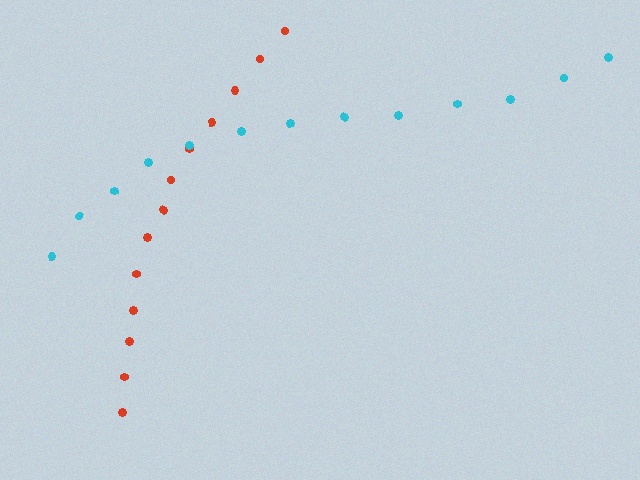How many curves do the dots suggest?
There are 2 distinct paths.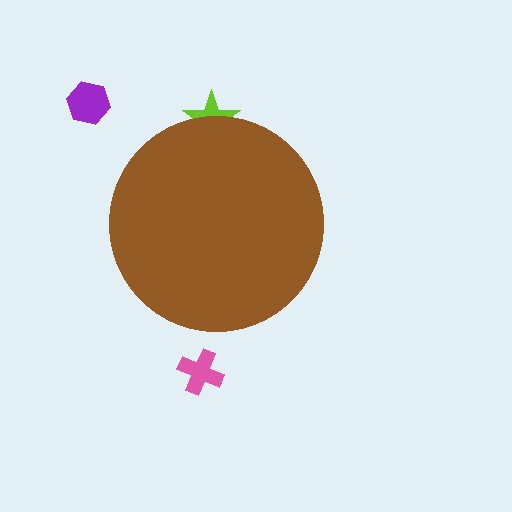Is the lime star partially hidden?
Yes, the lime star is partially hidden behind the brown circle.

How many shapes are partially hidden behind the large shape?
1 shape is partially hidden.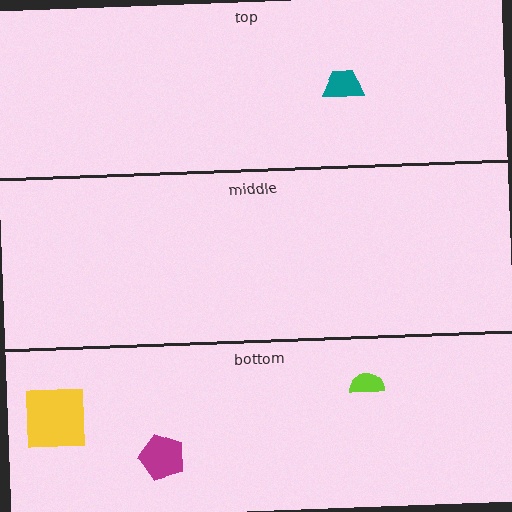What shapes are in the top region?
The teal trapezoid.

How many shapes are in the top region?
1.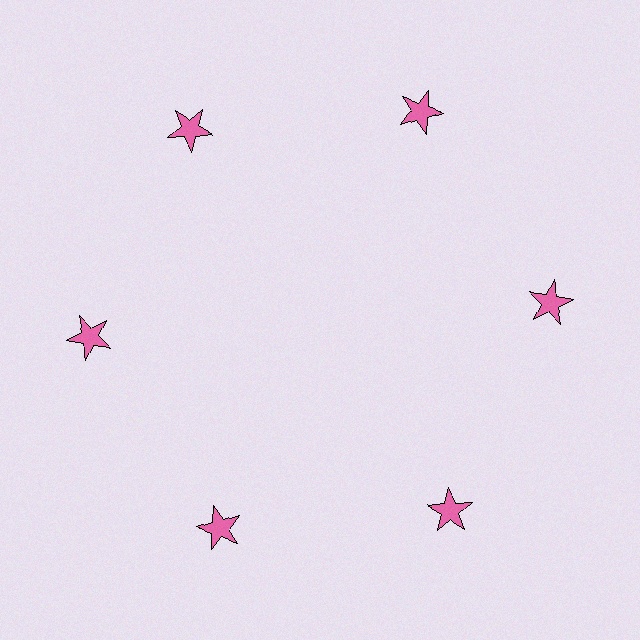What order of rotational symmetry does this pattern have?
This pattern has 6-fold rotational symmetry.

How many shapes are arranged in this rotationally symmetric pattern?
There are 6 shapes, arranged in 6 groups of 1.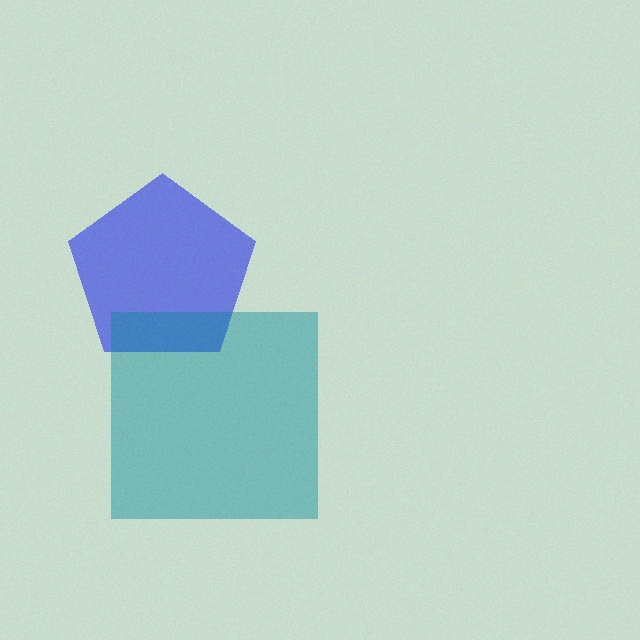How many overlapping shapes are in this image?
There are 2 overlapping shapes in the image.